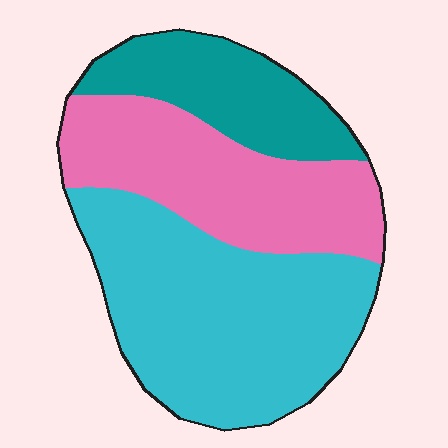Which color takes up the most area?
Cyan, at roughly 45%.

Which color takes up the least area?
Teal, at roughly 20%.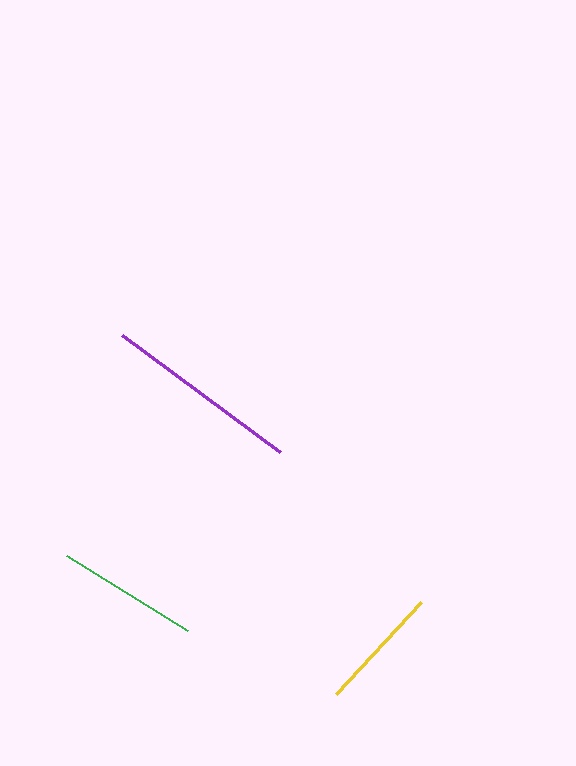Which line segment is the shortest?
The yellow line is the shortest at approximately 125 pixels.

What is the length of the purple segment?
The purple segment is approximately 197 pixels long.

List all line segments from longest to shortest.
From longest to shortest: purple, green, yellow.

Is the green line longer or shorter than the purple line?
The purple line is longer than the green line.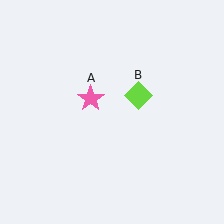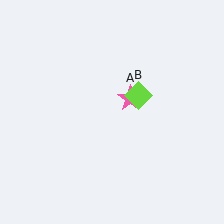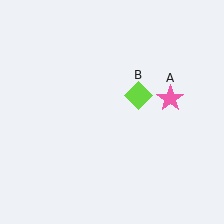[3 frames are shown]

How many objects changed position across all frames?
1 object changed position: pink star (object A).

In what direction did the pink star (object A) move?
The pink star (object A) moved right.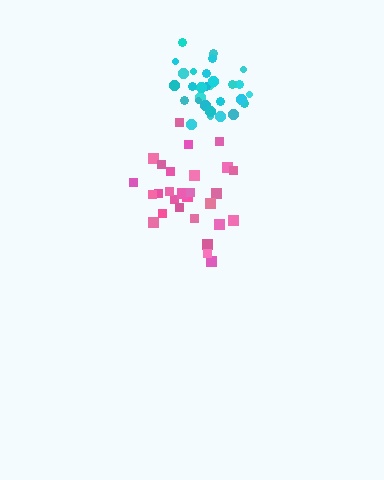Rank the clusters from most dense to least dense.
cyan, pink.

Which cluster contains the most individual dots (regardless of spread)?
Cyan (31).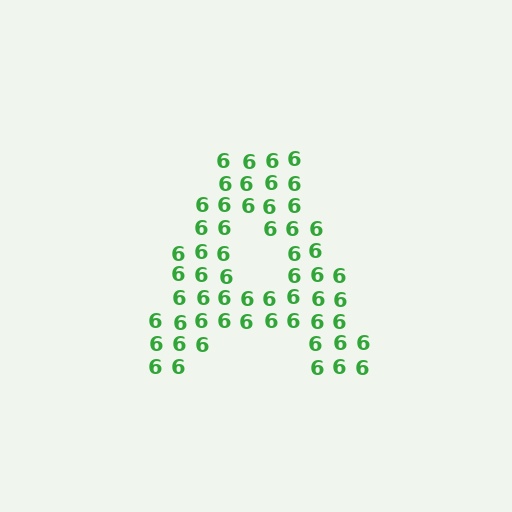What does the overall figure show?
The overall figure shows the letter A.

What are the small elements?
The small elements are digit 6's.